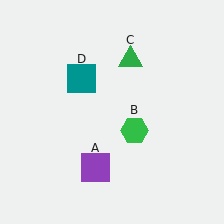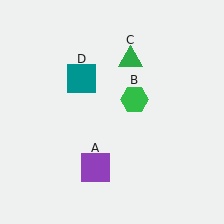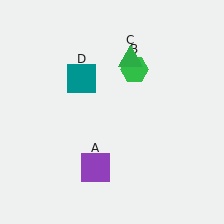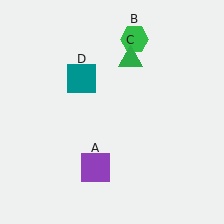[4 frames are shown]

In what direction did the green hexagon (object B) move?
The green hexagon (object B) moved up.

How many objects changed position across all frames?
1 object changed position: green hexagon (object B).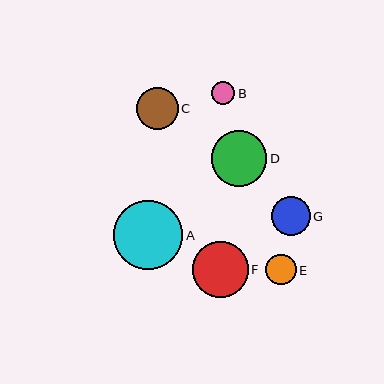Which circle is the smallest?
Circle B is the smallest with a size of approximately 23 pixels.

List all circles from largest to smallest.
From largest to smallest: A, D, F, C, G, E, B.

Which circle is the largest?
Circle A is the largest with a size of approximately 69 pixels.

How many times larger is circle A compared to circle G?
Circle A is approximately 1.8 times the size of circle G.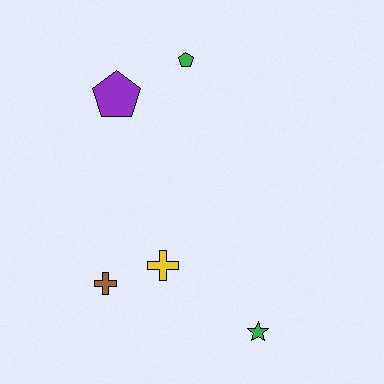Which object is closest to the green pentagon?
The purple pentagon is closest to the green pentagon.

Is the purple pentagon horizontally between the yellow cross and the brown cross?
Yes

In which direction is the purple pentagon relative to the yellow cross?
The purple pentagon is above the yellow cross.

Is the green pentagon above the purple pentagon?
Yes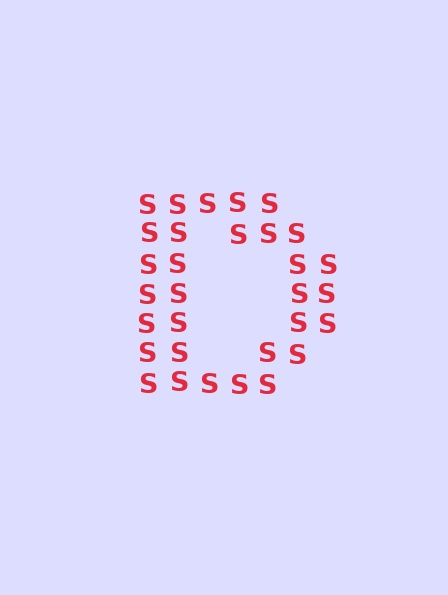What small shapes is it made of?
It is made of small letter S's.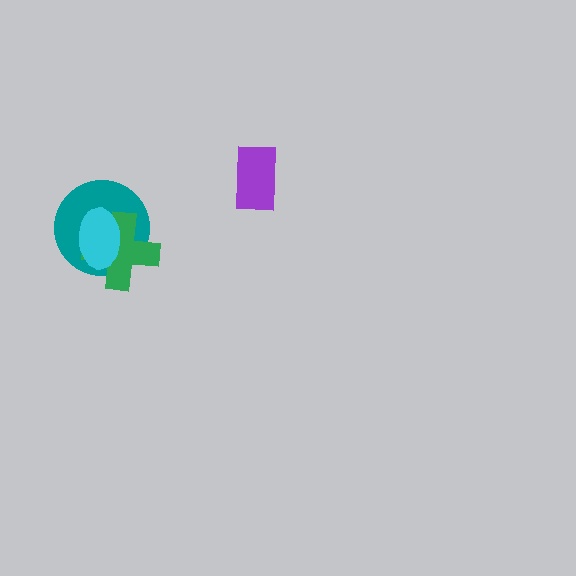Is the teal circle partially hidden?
Yes, it is partially covered by another shape.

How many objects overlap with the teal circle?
2 objects overlap with the teal circle.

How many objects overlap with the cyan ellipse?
2 objects overlap with the cyan ellipse.